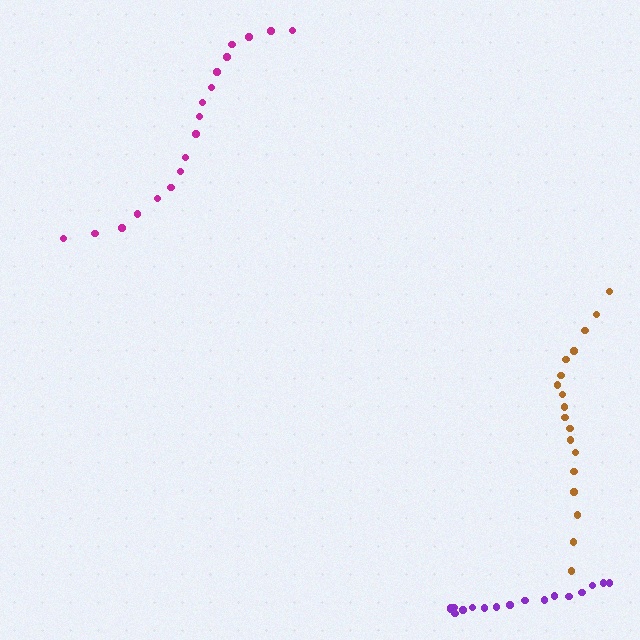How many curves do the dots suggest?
There are 3 distinct paths.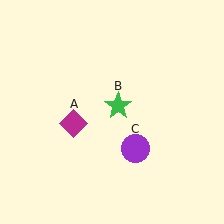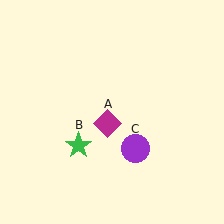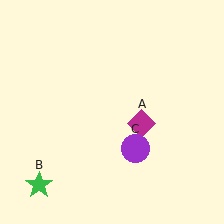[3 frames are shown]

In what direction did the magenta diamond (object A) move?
The magenta diamond (object A) moved right.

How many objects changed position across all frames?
2 objects changed position: magenta diamond (object A), green star (object B).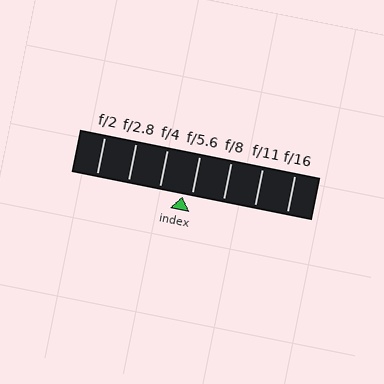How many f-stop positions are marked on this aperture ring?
There are 7 f-stop positions marked.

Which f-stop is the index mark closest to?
The index mark is closest to f/5.6.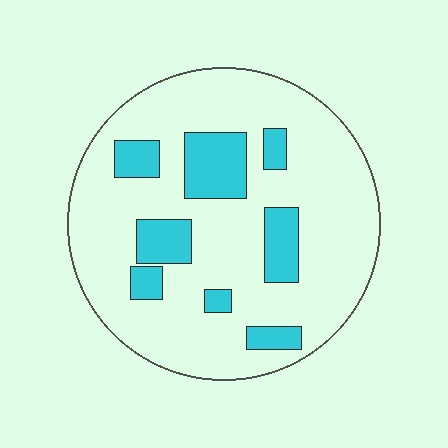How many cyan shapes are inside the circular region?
8.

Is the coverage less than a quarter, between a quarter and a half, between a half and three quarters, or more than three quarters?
Less than a quarter.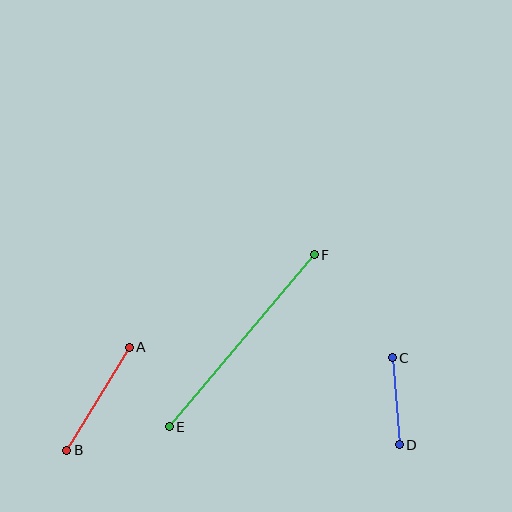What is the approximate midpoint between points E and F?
The midpoint is at approximately (242, 341) pixels.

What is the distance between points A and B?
The distance is approximately 120 pixels.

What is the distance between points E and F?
The distance is approximately 225 pixels.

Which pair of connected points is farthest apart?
Points E and F are farthest apart.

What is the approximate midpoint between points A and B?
The midpoint is at approximately (98, 399) pixels.